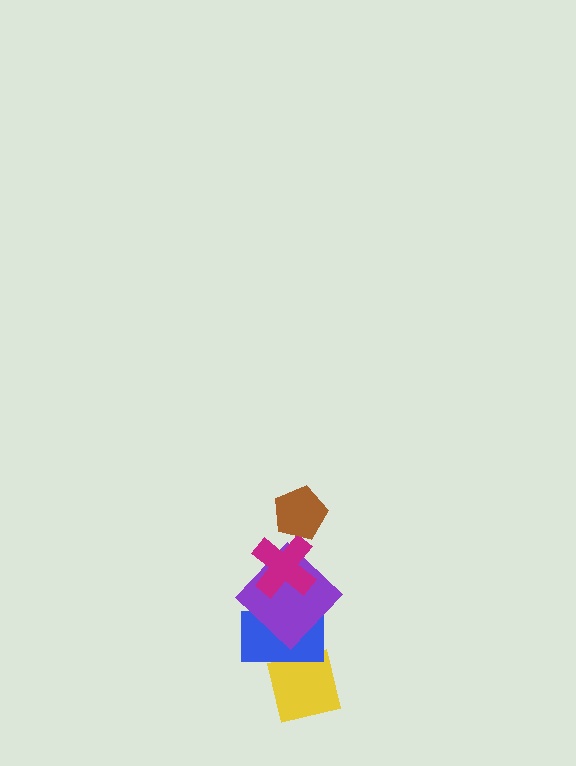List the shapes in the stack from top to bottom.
From top to bottom: the brown pentagon, the magenta cross, the purple diamond, the blue rectangle, the yellow square.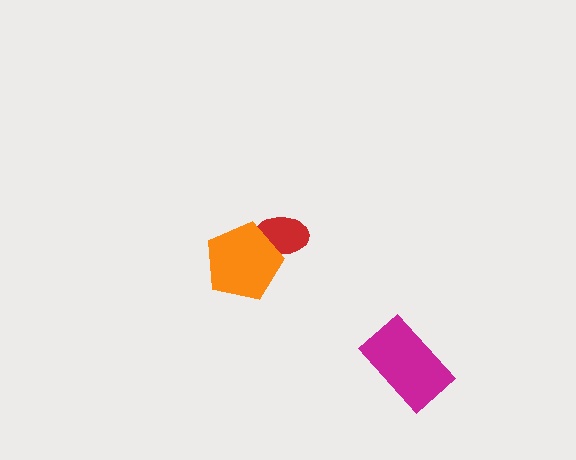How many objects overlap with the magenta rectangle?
0 objects overlap with the magenta rectangle.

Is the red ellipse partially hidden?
Yes, it is partially covered by another shape.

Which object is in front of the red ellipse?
The orange pentagon is in front of the red ellipse.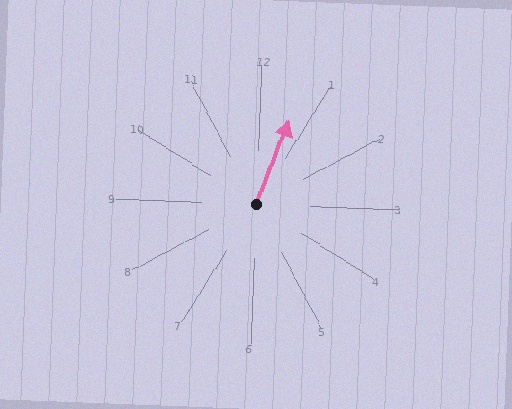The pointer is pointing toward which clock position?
Roughly 1 o'clock.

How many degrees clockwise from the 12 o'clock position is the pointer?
Approximately 19 degrees.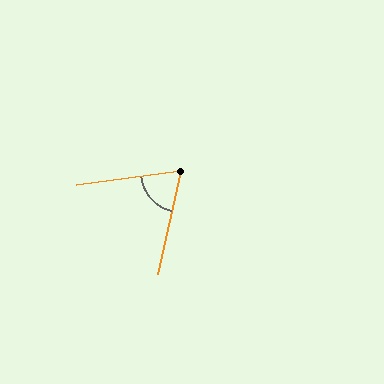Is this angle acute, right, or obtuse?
It is acute.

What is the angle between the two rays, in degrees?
Approximately 70 degrees.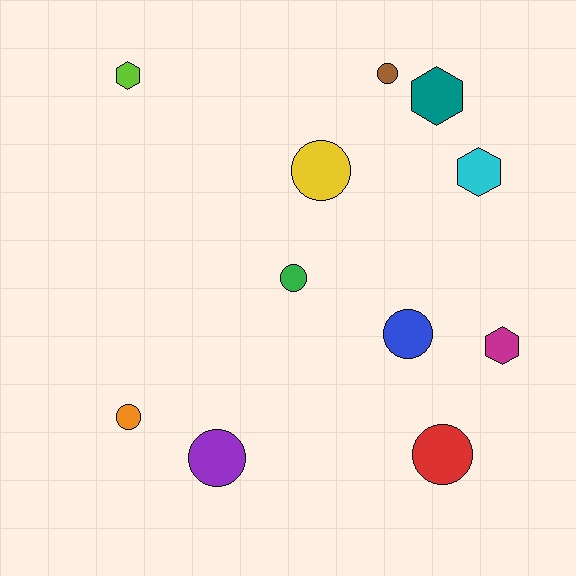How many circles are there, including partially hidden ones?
There are 7 circles.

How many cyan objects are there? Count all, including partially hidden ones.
There is 1 cyan object.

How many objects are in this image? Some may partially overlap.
There are 11 objects.